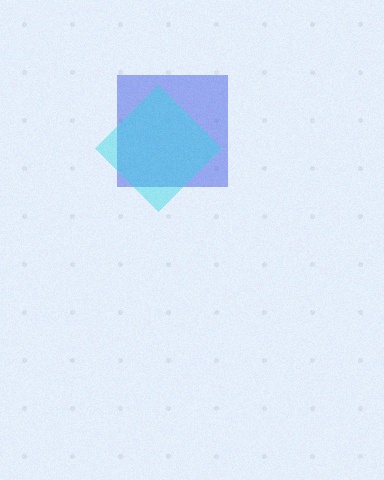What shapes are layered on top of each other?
The layered shapes are: a blue square, a cyan diamond.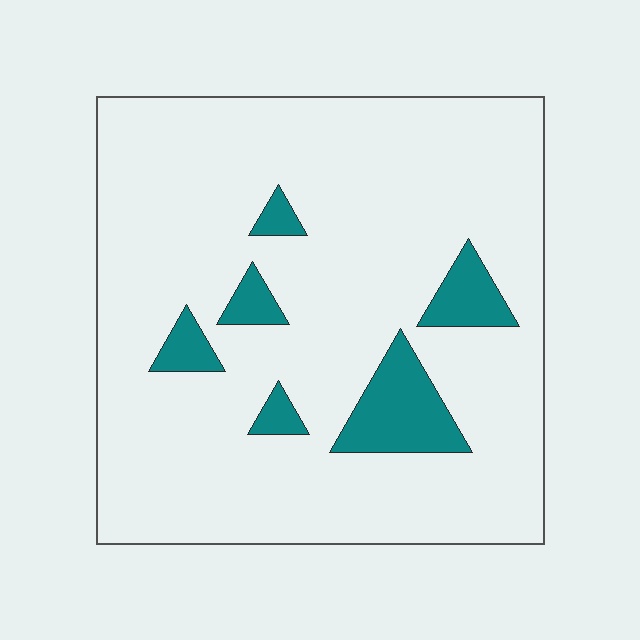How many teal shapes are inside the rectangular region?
6.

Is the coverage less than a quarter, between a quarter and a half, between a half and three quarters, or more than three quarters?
Less than a quarter.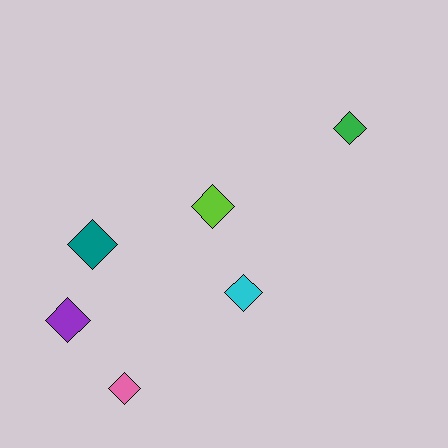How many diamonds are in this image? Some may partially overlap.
There are 6 diamonds.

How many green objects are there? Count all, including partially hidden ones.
There is 1 green object.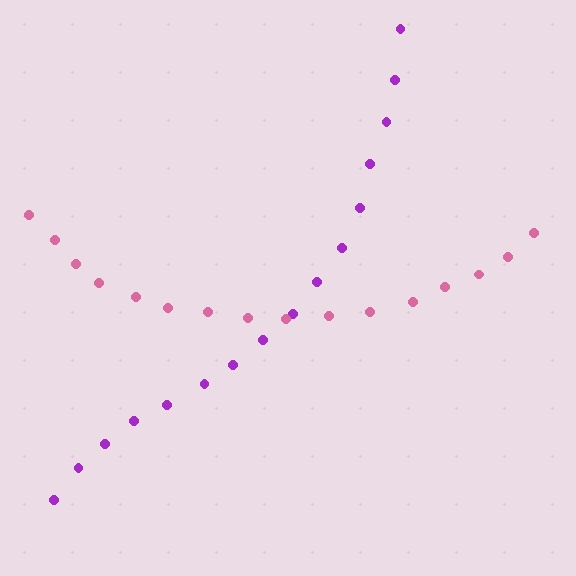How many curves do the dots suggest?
There are 2 distinct paths.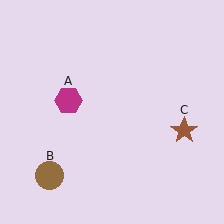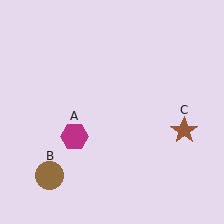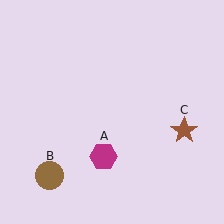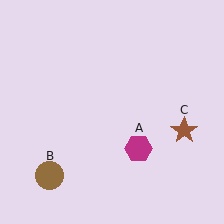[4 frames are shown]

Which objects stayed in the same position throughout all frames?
Brown circle (object B) and brown star (object C) remained stationary.